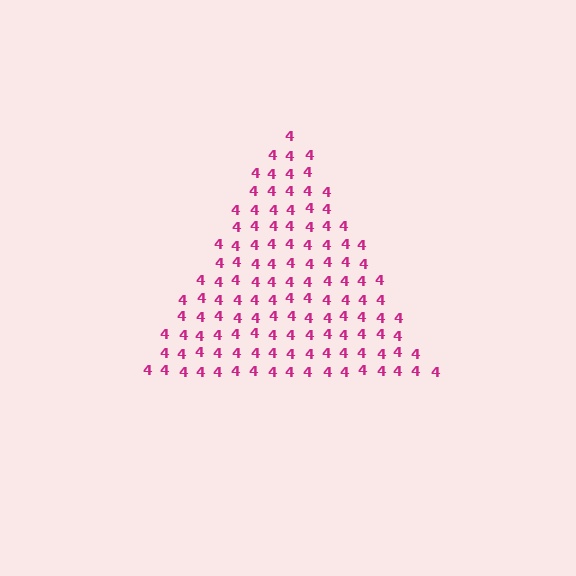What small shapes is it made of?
It is made of small digit 4's.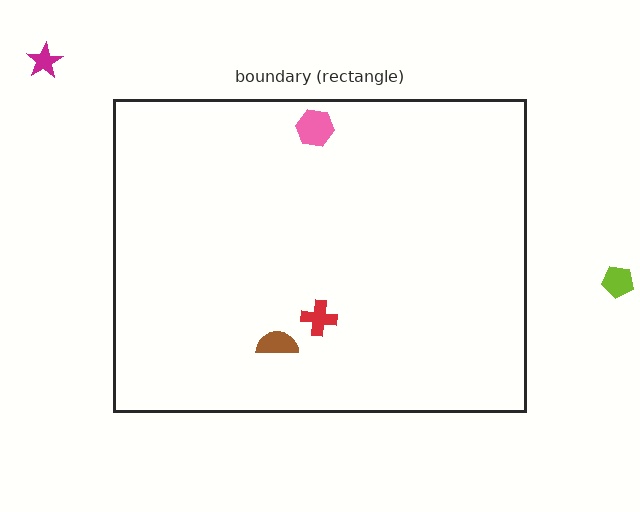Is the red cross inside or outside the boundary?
Inside.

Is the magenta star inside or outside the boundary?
Outside.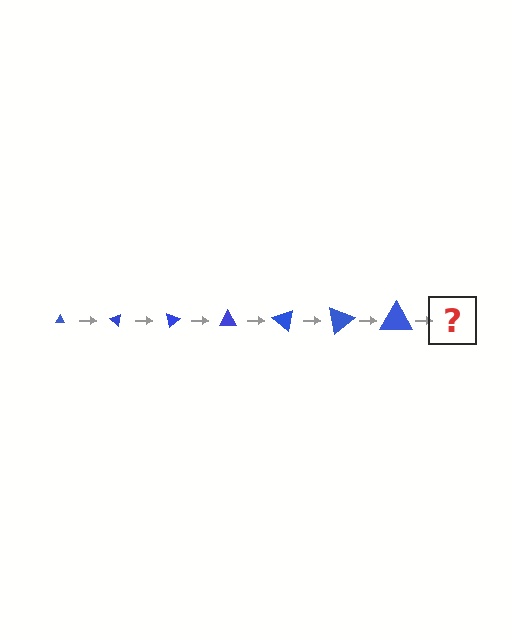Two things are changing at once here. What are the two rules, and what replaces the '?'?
The two rules are that the triangle grows larger each step and it rotates 40 degrees each step. The '?' should be a triangle, larger than the previous one and rotated 280 degrees from the start.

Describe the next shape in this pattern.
It should be a triangle, larger than the previous one and rotated 280 degrees from the start.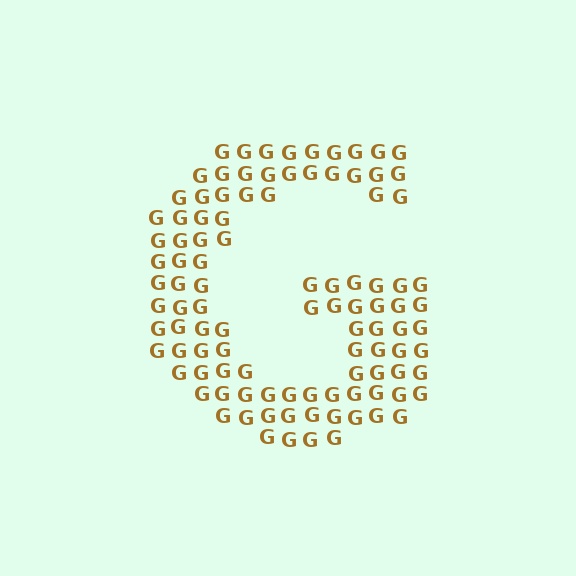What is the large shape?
The large shape is the letter G.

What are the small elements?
The small elements are letter G's.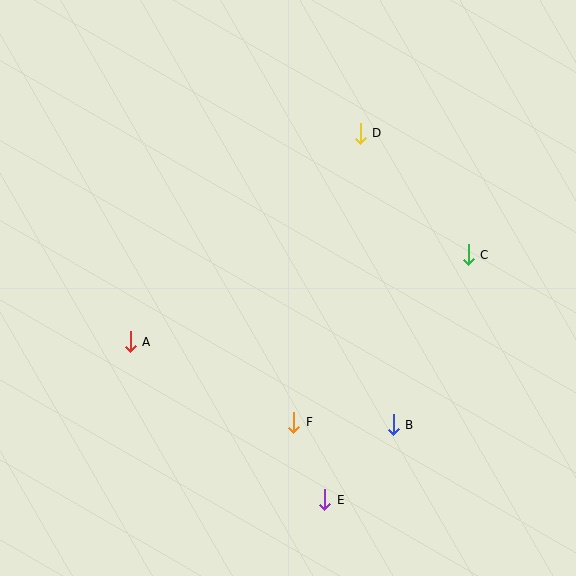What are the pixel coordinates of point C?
Point C is at (468, 255).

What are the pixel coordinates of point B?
Point B is at (393, 425).